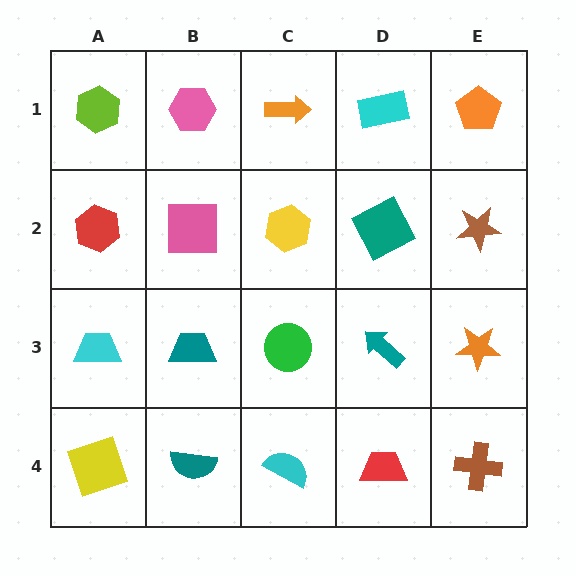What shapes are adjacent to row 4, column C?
A green circle (row 3, column C), a teal semicircle (row 4, column B), a red trapezoid (row 4, column D).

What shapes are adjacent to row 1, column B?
A pink square (row 2, column B), a lime hexagon (row 1, column A), an orange arrow (row 1, column C).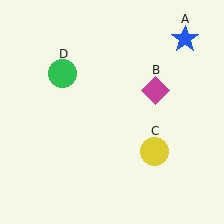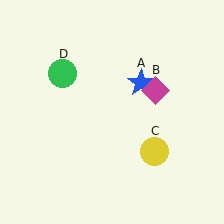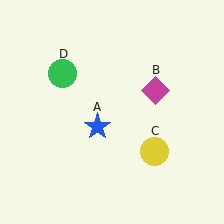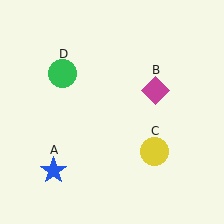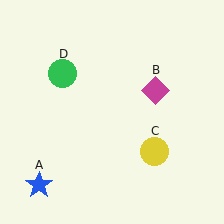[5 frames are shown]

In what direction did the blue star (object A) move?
The blue star (object A) moved down and to the left.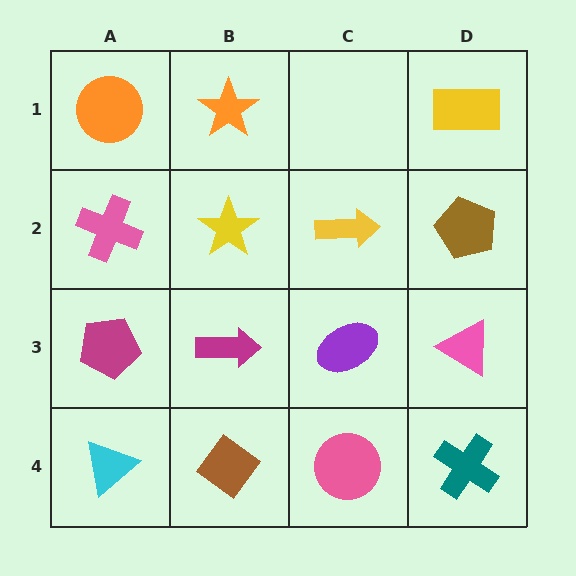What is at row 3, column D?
A pink triangle.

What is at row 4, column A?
A cyan triangle.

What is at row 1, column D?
A yellow rectangle.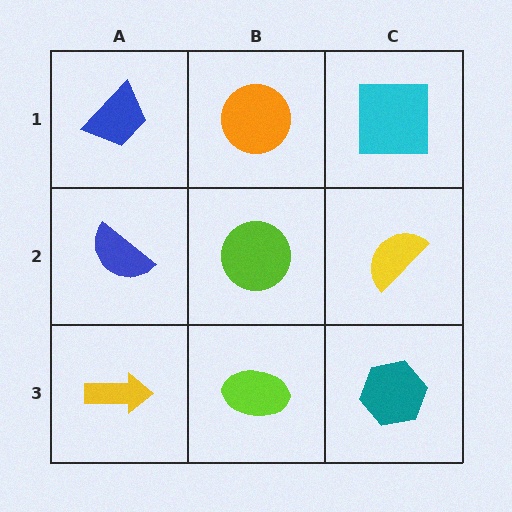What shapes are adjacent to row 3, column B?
A lime circle (row 2, column B), a yellow arrow (row 3, column A), a teal hexagon (row 3, column C).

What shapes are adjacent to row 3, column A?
A blue semicircle (row 2, column A), a lime ellipse (row 3, column B).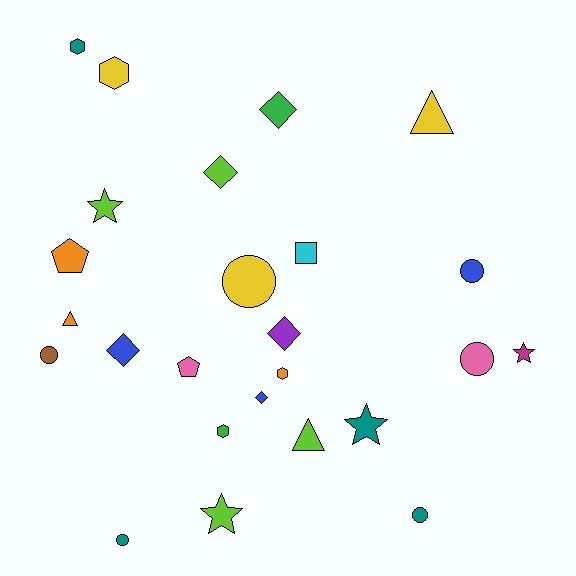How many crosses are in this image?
There are no crosses.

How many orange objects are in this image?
There are 3 orange objects.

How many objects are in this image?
There are 25 objects.